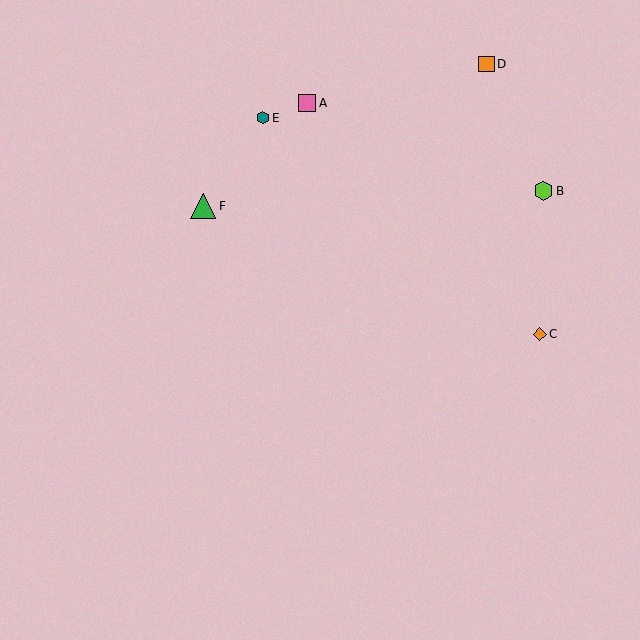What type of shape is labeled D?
Shape D is an orange square.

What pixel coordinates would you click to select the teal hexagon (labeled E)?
Click at (263, 118) to select the teal hexagon E.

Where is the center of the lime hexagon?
The center of the lime hexagon is at (543, 191).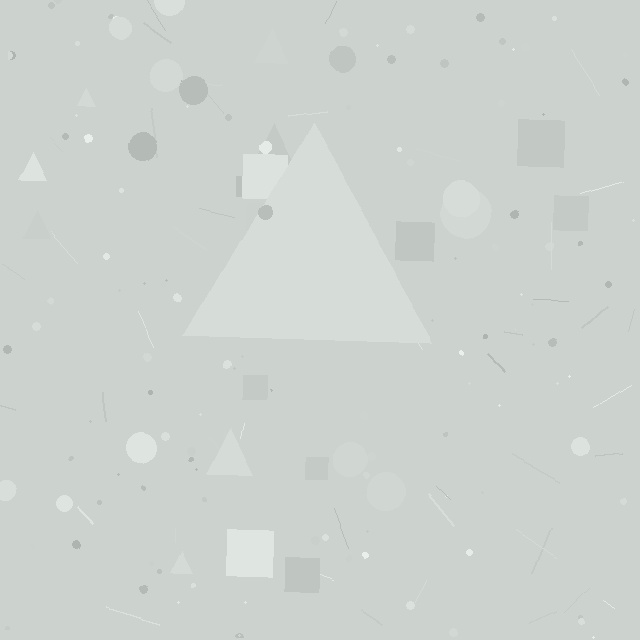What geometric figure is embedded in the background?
A triangle is embedded in the background.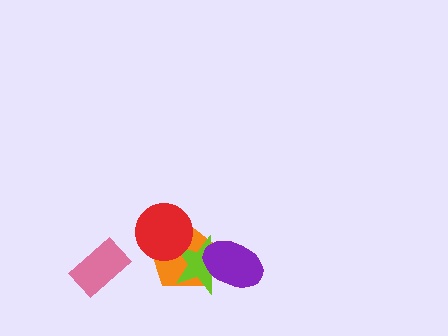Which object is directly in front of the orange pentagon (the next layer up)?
The lime star is directly in front of the orange pentagon.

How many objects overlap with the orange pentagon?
3 objects overlap with the orange pentagon.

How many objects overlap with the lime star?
3 objects overlap with the lime star.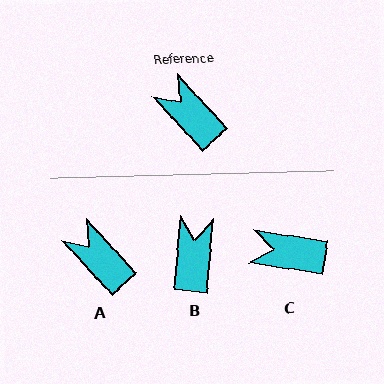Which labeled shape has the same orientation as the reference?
A.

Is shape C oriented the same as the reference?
No, it is off by about 39 degrees.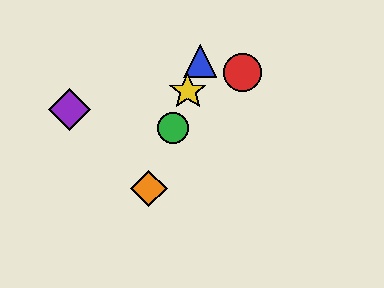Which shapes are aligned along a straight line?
The blue triangle, the green circle, the yellow star, the orange diamond are aligned along a straight line.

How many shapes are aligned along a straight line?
4 shapes (the blue triangle, the green circle, the yellow star, the orange diamond) are aligned along a straight line.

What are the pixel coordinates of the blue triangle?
The blue triangle is at (200, 61).